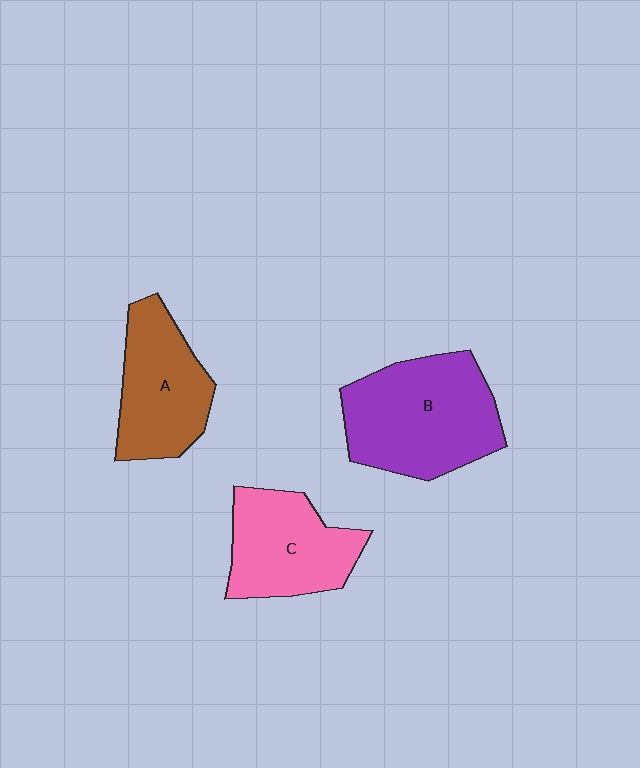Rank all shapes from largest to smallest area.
From largest to smallest: B (purple), C (pink), A (brown).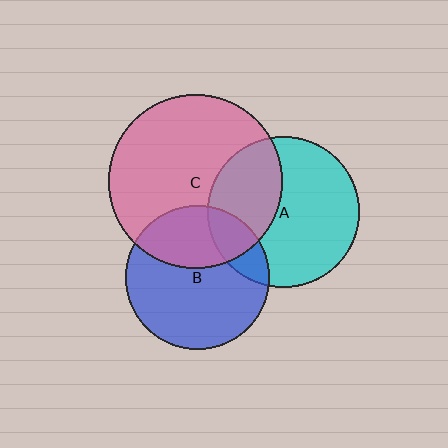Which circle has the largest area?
Circle C (pink).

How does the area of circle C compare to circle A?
Approximately 1.3 times.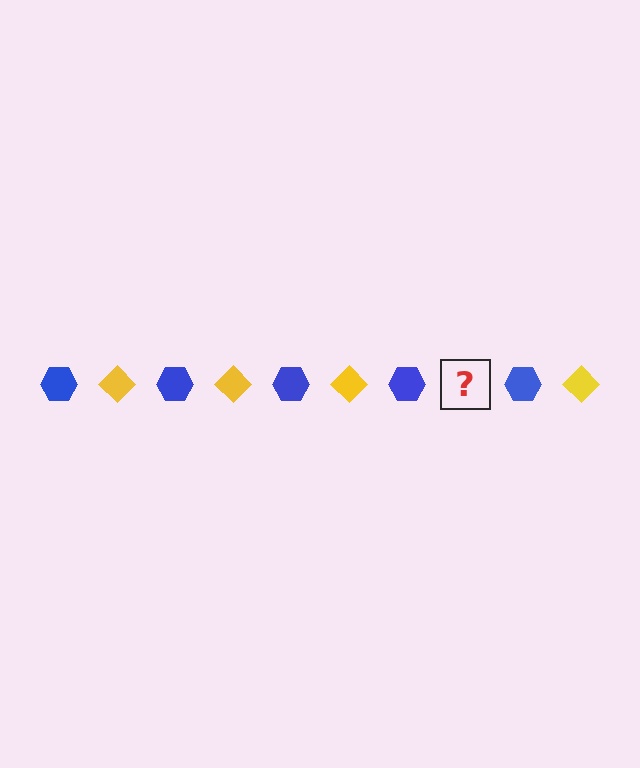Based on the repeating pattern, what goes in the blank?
The blank should be a yellow diamond.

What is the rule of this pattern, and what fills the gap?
The rule is that the pattern alternates between blue hexagon and yellow diamond. The gap should be filled with a yellow diamond.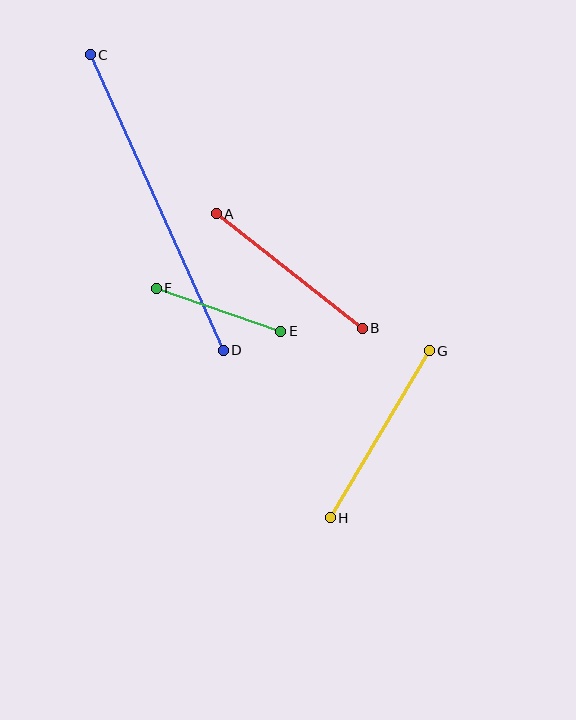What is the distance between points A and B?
The distance is approximately 186 pixels.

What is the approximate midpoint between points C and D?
The midpoint is at approximately (157, 203) pixels.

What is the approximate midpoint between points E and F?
The midpoint is at approximately (218, 310) pixels.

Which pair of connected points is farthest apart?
Points C and D are farthest apart.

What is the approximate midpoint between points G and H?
The midpoint is at approximately (380, 434) pixels.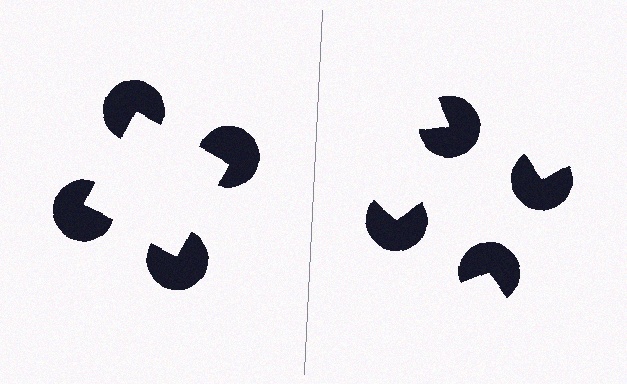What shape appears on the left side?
An illusory square.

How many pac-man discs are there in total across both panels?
8 — 4 on each side.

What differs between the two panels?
The pac-man discs are positioned identically on both sides; only the wedge orientations differ. On the left they align to a square; on the right they are misaligned.